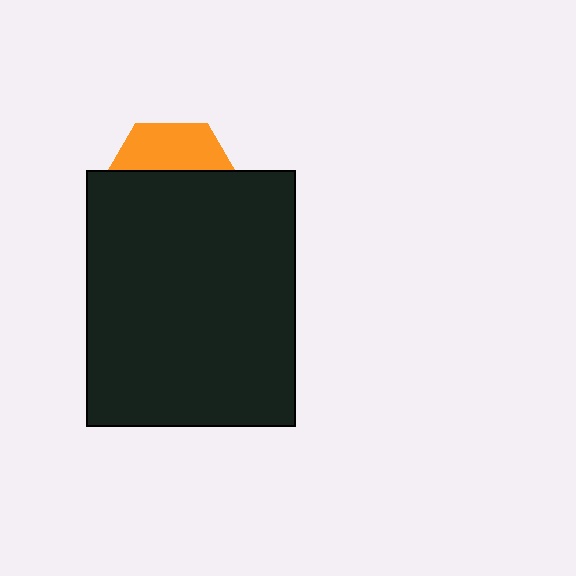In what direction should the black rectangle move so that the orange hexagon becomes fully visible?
The black rectangle should move down. That is the shortest direction to clear the overlap and leave the orange hexagon fully visible.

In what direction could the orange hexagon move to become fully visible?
The orange hexagon could move up. That would shift it out from behind the black rectangle entirely.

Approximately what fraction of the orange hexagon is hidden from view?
Roughly 66% of the orange hexagon is hidden behind the black rectangle.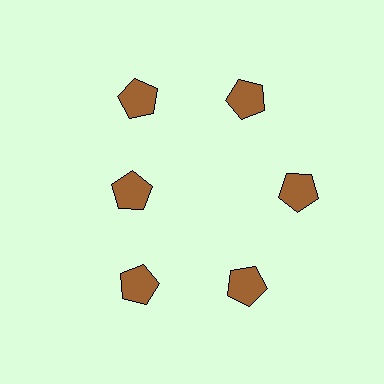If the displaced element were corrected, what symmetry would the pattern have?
It would have 6-fold rotational symmetry — the pattern would map onto itself every 60 degrees.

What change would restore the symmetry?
The symmetry would be restored by moving it outward, back onto the ring so that all 6 pentagons sit at equal angles and equal distance from the center.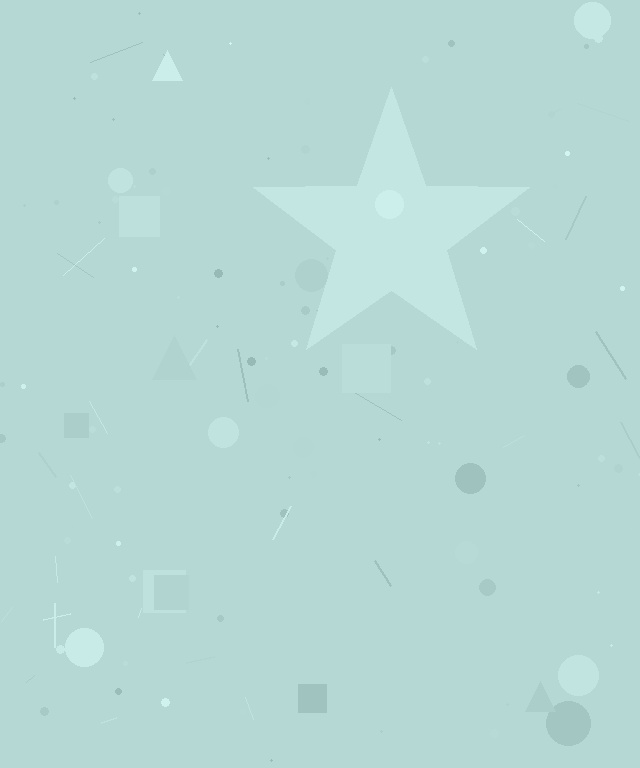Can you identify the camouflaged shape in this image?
The camouflaged shape is a star.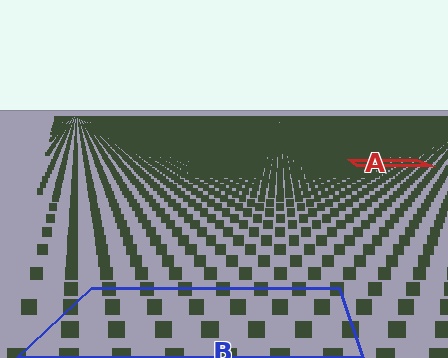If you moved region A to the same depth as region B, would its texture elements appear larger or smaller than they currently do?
They would appear larger. At a closer depth, the same texture elements are projected at a bigger on-screen size.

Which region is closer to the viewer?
Region B is closer. The texture elements there are larger and more spread out.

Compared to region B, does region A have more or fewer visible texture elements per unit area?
Region A has more texture elements per unit area — they are packed more densely because it is farther away.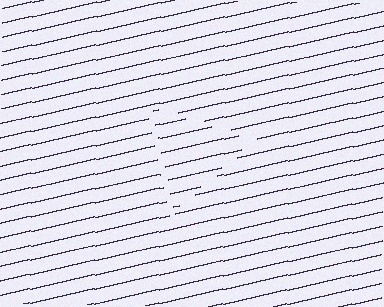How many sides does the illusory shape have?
3 sides — the line-ends trace a triangle.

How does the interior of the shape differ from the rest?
The interior of the shape contains the same grating, shifted by half a period — the contour is defined by the phase discontinuity where line-ends from the inner and outer gratings abut.